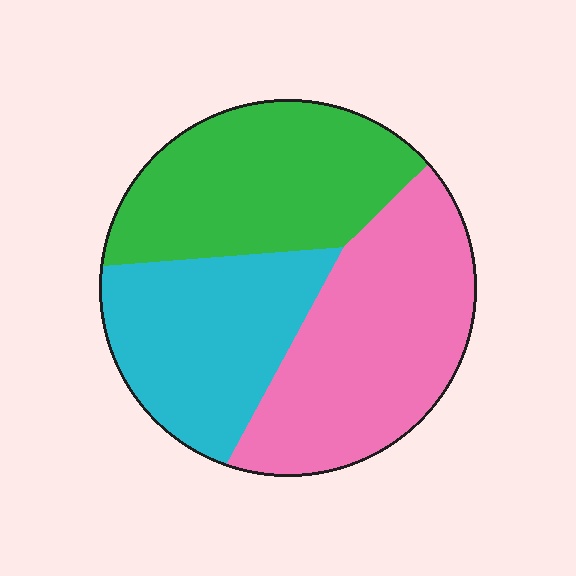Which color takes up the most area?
Pink, at roughly 40%.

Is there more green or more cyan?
Green.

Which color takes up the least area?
Cyan, at roughly 30%.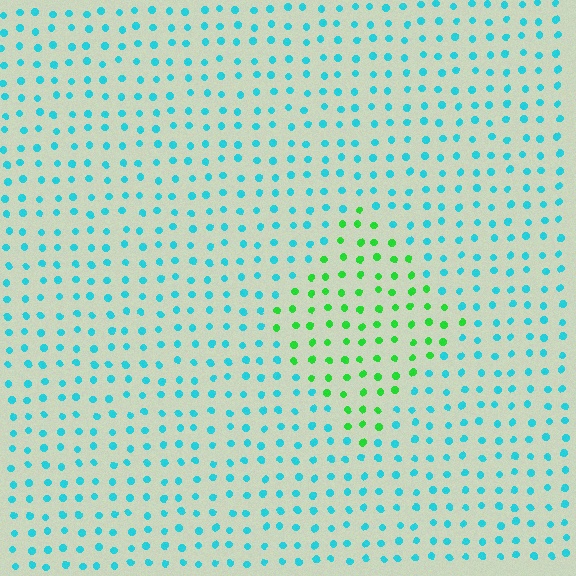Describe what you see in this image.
The image is filled with small cyan elements in a uniform arrangement. A diamond-shaped region is visible where the elements are tinted to a slightly different hue, forming a subtle color boundary.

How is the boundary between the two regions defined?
The boundary is defined purely by a slight shift in hue (about 59 degrees). Spacing, size, and orientation are identical on both sides.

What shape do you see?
I see a diamond.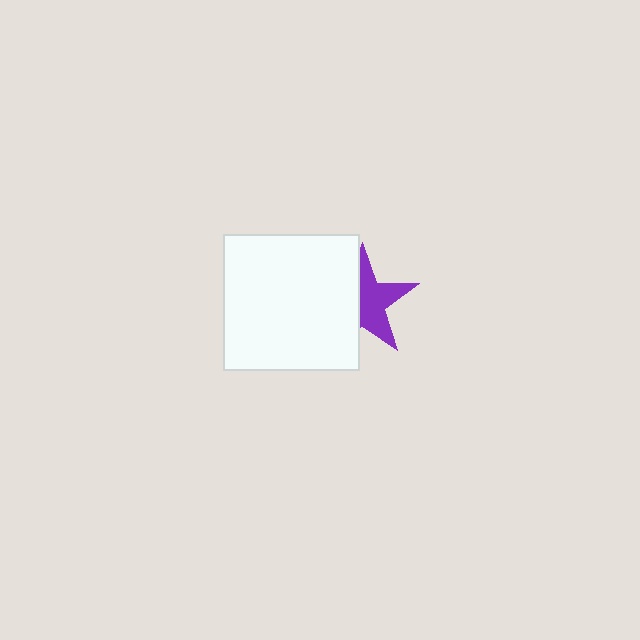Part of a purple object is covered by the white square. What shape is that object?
It is a star.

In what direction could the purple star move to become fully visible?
The purple star could move right. That would shift it out from behind the white square entirely.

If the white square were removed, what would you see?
You would see the complete purple star.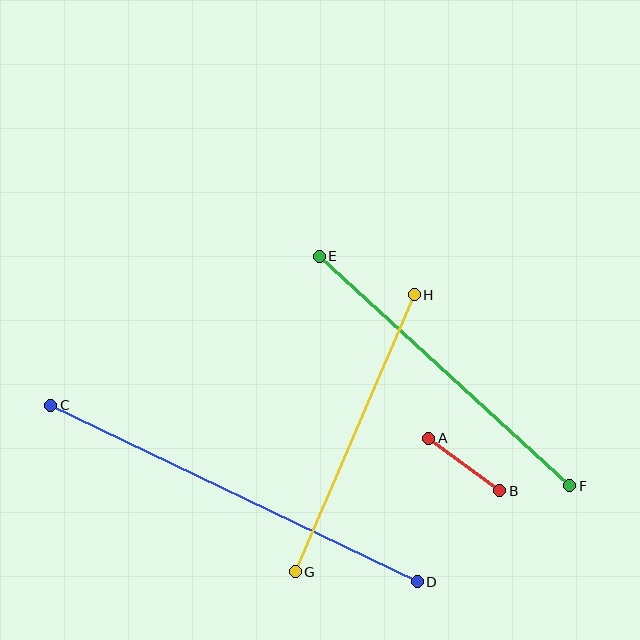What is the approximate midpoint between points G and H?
The midpoint is at approximately (355, 433) pixels.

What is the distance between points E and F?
The distance is approximately 340 pixels.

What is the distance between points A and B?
The distance is approximately 88 pixels.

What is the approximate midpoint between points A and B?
The midpoint is at approximately (464, 464) pixels.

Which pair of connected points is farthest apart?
Points C and D are farthest apart.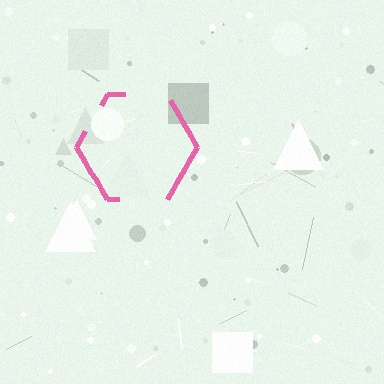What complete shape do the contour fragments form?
The contour fragments form a hexagon.